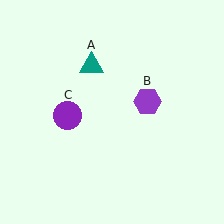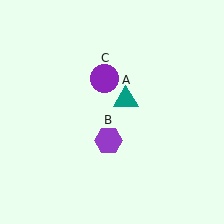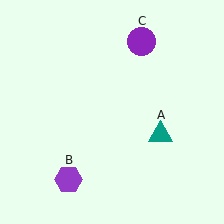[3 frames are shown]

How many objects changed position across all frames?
3 objects changed position: teal triangle (object A), purple hexagon (object B), purple circle (object C).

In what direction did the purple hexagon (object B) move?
The purple hexagon (object B) moved down and to the left.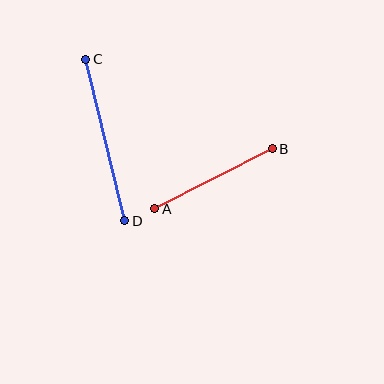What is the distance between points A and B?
The distance is approximately 132 pixels.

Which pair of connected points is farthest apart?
Points C and D are farthest apart.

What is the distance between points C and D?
The distance is approximately 166 pixels.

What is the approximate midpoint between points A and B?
The midpoint is at approximately (214, 179) pixels.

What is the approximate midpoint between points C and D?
The midpoint is at approximately (105, 140) pixels.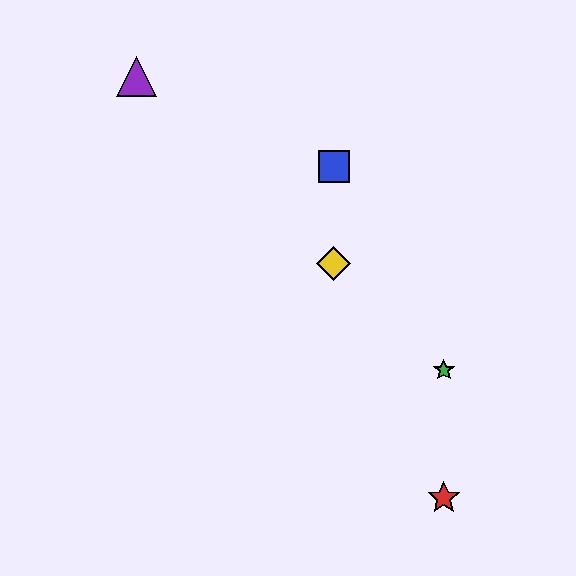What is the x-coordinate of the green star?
The green star is at x≈444.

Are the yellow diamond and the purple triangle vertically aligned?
No, the yellow diamond is at x≈334 and the purple triangle is at x≈137.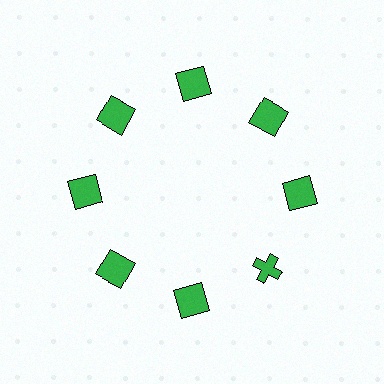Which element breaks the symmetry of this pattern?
The green cross at roughly the 4 o'clock position breaks the symmetry. All other shapes are green squares.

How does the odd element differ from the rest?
It has a different shape: cross instead of square.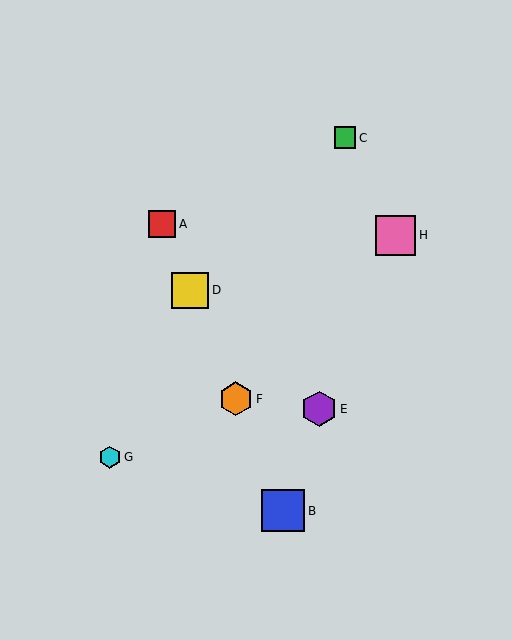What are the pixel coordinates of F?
Object F is at (236, 399).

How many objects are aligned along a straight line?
4 objects (A, B, D, F) are aligned along a straight line.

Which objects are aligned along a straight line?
Objects A, B, D, F are aligned along a straight line.